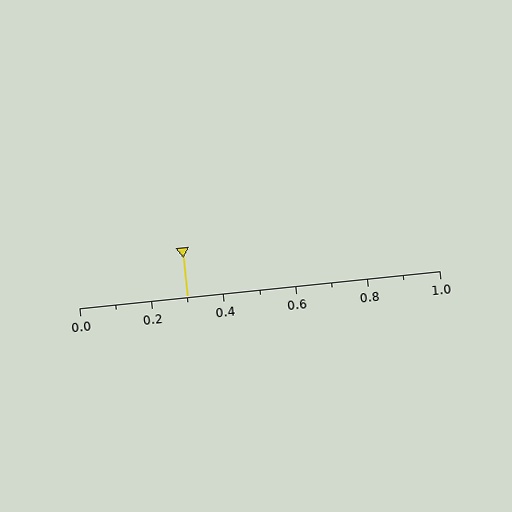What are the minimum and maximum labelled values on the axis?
The axis runs from 0.0 to 1.0.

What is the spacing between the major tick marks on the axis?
The major ticks are spaced 0.2 apart.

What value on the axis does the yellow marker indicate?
The marker indicates approximately 0.3.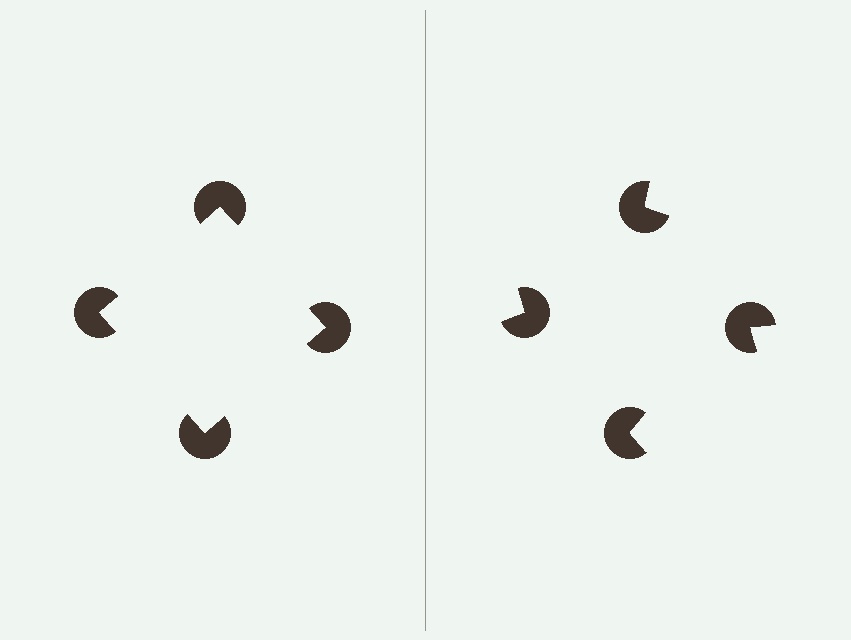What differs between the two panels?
The pac-man discs are positioned identically on both sides; only the wedge orientations differ. On the left they align to a square; on the right they are misaligned.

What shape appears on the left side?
An illusory square.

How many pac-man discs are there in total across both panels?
8 — 4 on each side.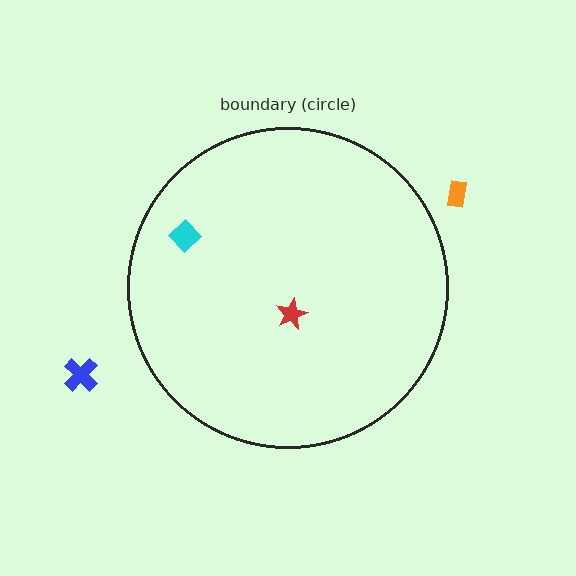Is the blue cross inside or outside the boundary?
Outside.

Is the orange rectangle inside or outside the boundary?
Outside.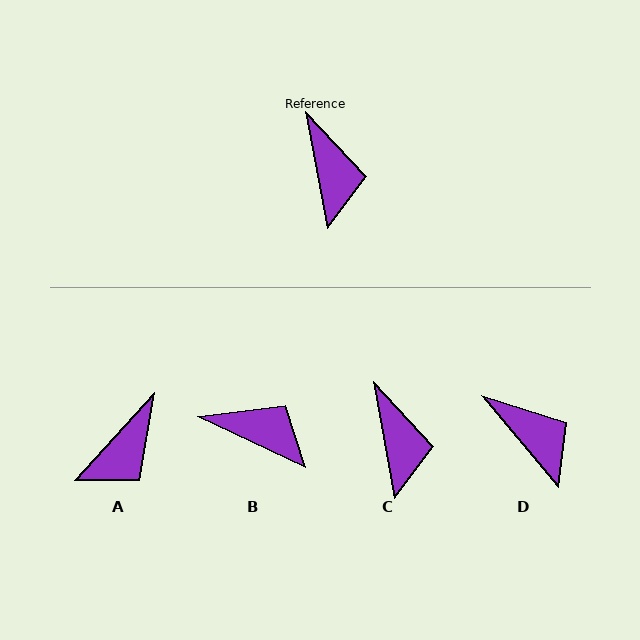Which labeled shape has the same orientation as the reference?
C.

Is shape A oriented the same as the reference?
No, it is off by about 53 degrees.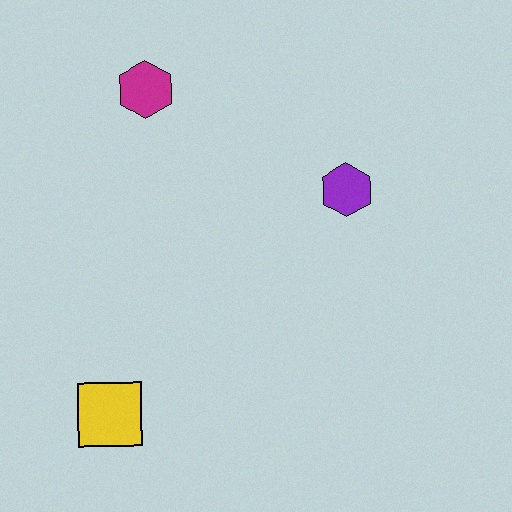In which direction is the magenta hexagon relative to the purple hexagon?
The magenta hexagon is to the left of the purple hexagon.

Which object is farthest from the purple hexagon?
The yellow square is farthest from the purple hexagon.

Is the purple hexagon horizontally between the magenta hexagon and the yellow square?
No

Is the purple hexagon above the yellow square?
Yes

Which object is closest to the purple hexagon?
The magenta hexagon is closest to the purple hexagon.